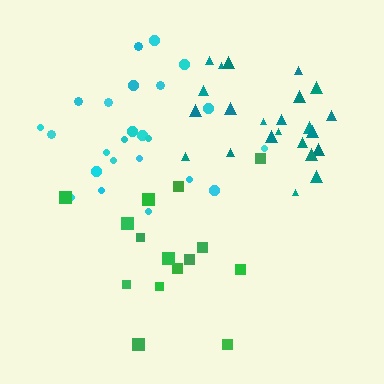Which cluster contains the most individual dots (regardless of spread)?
Teal (26).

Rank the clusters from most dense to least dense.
teal, cyan, green.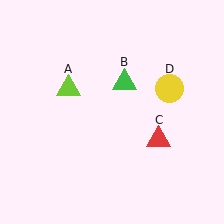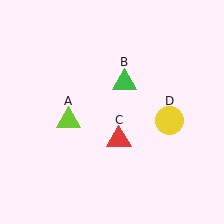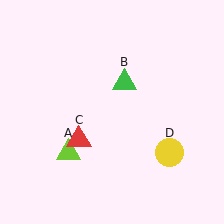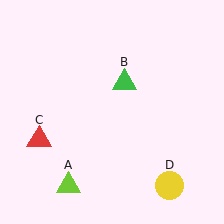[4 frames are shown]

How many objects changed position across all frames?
3 objects changed position: lime triangle (object A), red triangle (object C), yellow circle (object D).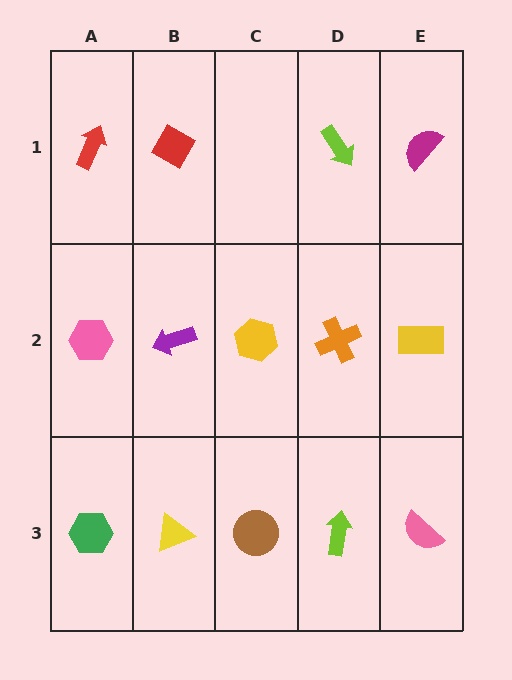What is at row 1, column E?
A magenta semicircle.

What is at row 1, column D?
A lime arrow.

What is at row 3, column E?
A pink semicircle.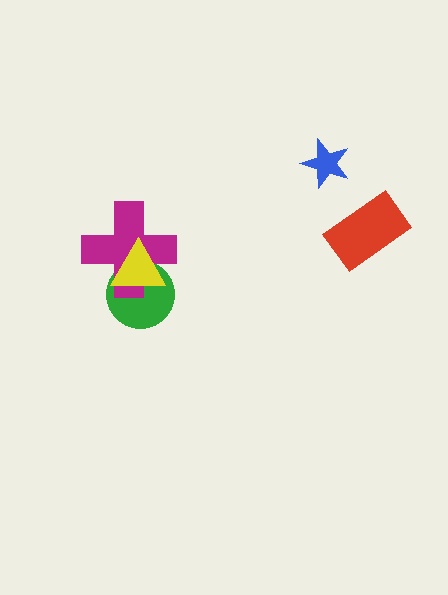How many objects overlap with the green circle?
2 objects overlap with the green circle.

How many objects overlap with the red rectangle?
0 objects overlap with the red rectangle.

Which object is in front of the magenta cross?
The yellow triangle is in front of the magenta cross.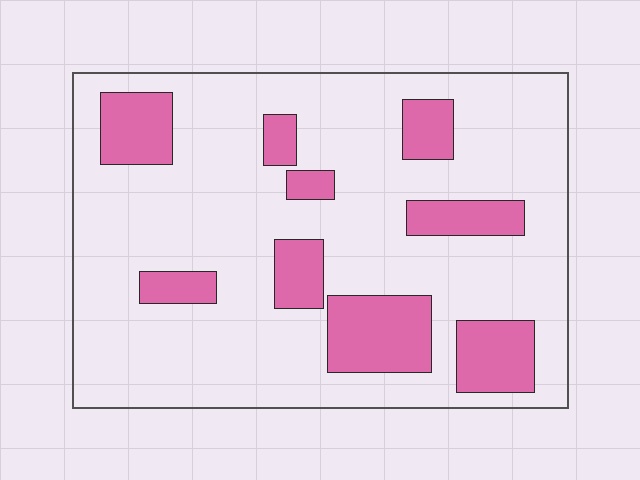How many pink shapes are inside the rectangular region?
9.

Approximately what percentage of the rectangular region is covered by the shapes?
Approximately 20%.